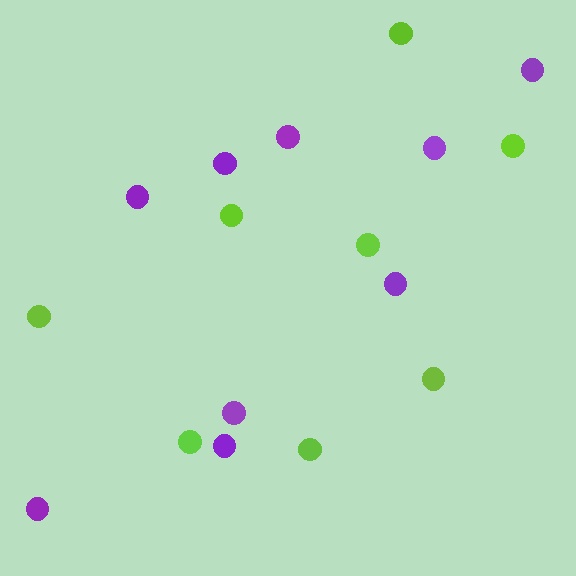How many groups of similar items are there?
There are 2 groups: one group of purple circles (9) and one group of lime circles (8).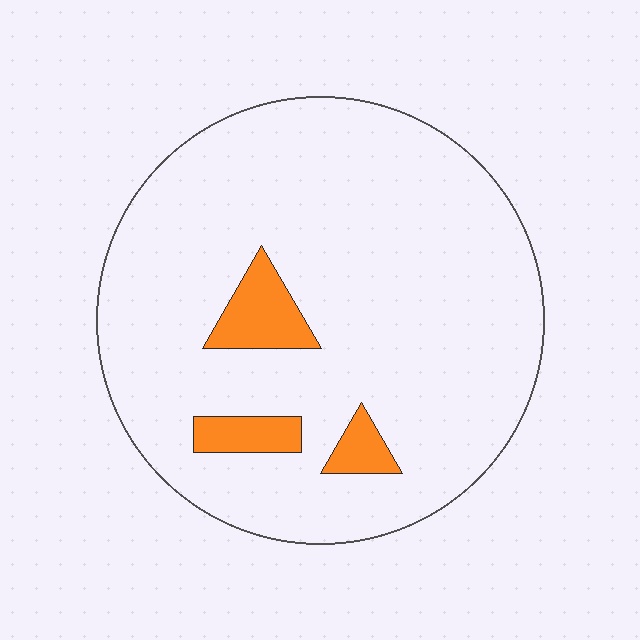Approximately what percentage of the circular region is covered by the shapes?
Approximately 10%.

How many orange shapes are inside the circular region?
3.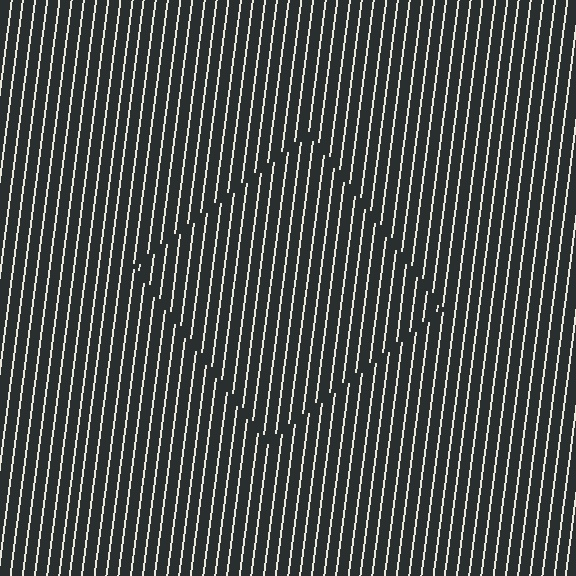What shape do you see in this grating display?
An illusory square. The interior of the shape contains the same grating, shifted by half a period — the contour is defined by the phase discontinuity where line-ends from the inner and outer gratings abut.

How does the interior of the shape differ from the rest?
The interior of the shape contains the same grating, shifted by half a period — the contour is defined by the phase discontinuity where line-ends from the inner and outer gratings abut.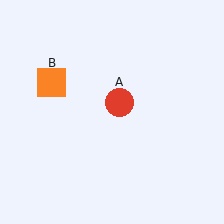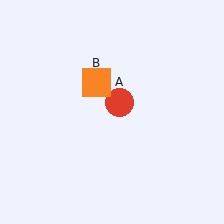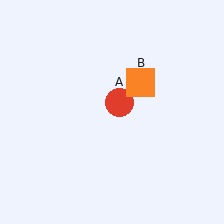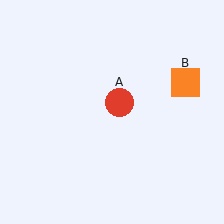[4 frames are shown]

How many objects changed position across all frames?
1 object changed position: orange square (object B).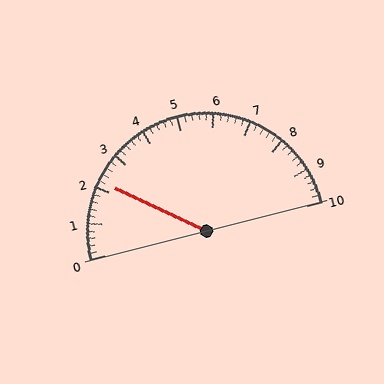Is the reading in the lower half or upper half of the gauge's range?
The reading is in the lower half of the range (0 to 10).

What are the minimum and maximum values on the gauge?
The gauge ranges from 0 to 10.